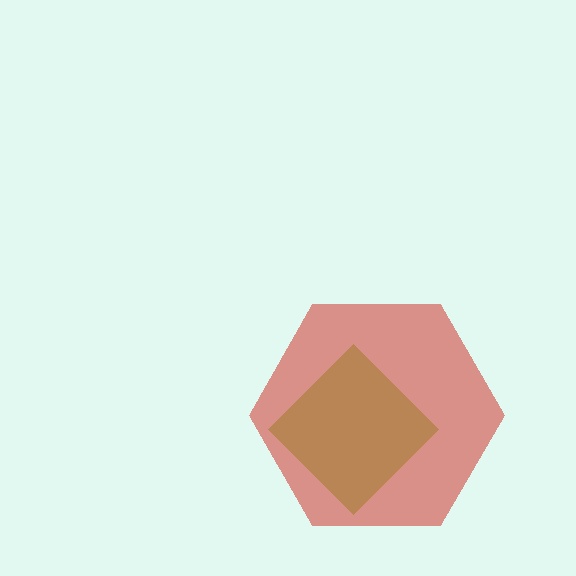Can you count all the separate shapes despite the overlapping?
Yes, there are 2 separate shapes.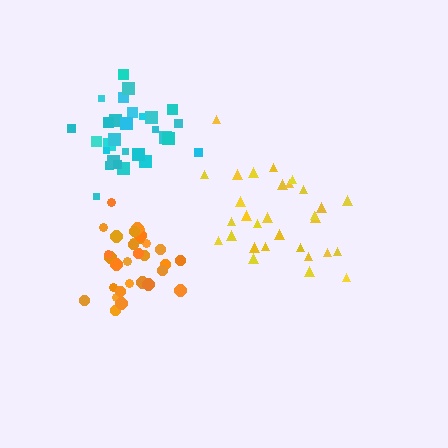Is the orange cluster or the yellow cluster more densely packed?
Orange.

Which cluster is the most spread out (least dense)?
Yellow.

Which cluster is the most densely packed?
Orange.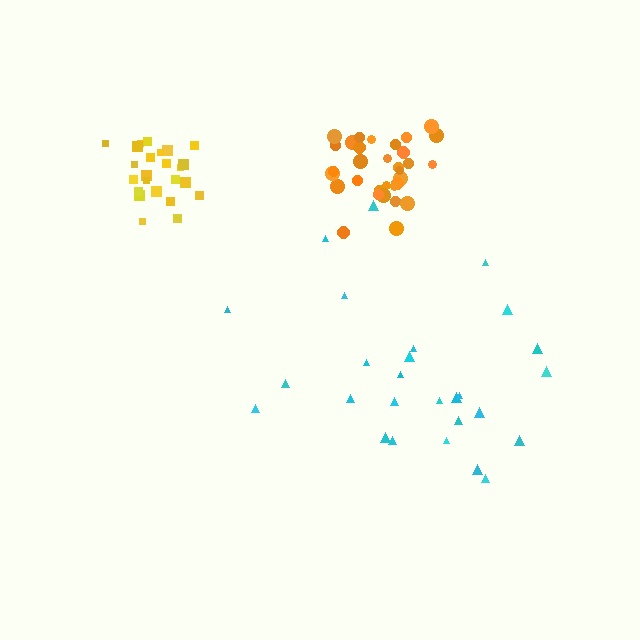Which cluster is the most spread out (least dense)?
Cyan.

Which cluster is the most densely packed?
Orange.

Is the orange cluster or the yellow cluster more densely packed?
Orange.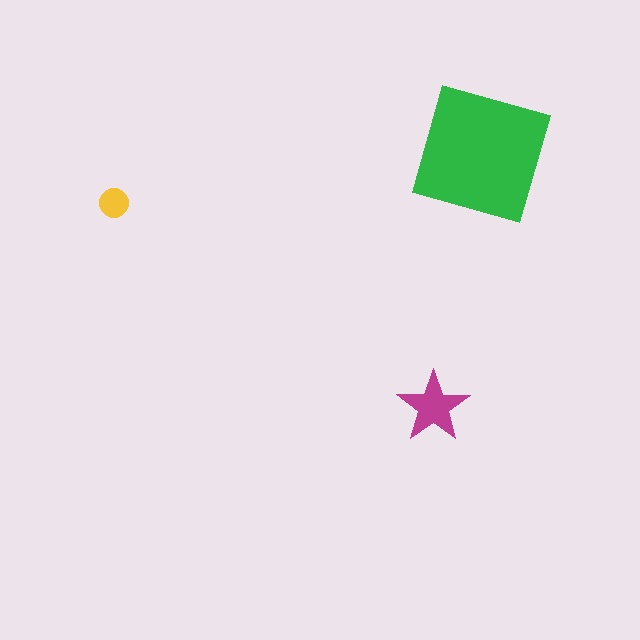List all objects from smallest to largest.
The yellow circle, the magenta star, the green square.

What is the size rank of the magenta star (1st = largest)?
2nd.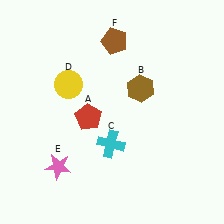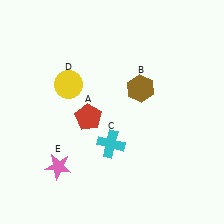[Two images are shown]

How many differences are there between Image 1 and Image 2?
There is 1 difference between the two images.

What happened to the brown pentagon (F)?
The brown pentagon (F) was removed in Image 2. It was in the top-right area of Image 1.